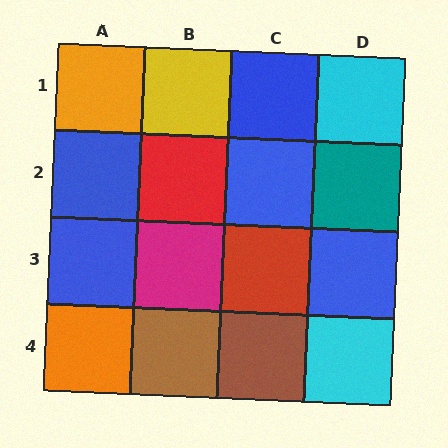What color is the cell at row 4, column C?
Brown.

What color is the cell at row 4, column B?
Brown.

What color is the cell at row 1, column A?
Orange.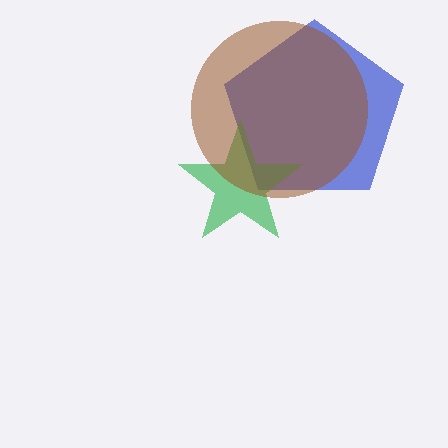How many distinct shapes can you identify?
There are 3 distinct shapes: a blue pentagon, a green star, a brown circle.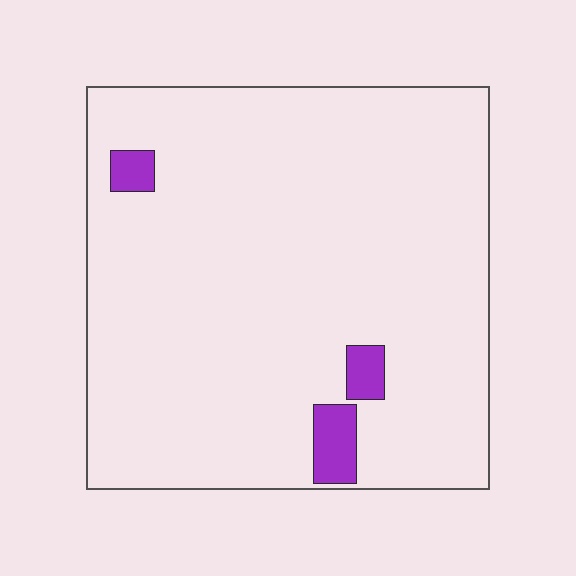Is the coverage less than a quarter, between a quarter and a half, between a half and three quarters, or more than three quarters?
Less than a quarter.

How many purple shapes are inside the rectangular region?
3.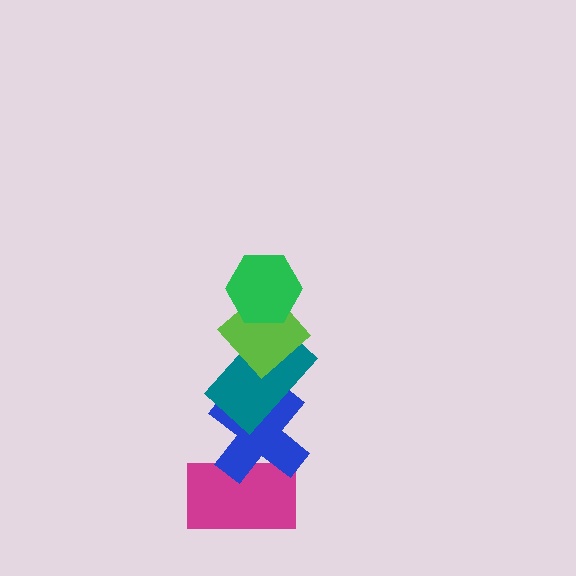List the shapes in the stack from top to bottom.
From top to bottom: the green hexagon, the lime diamond, the teal rectangle, the blue cross, the magenta rectangle.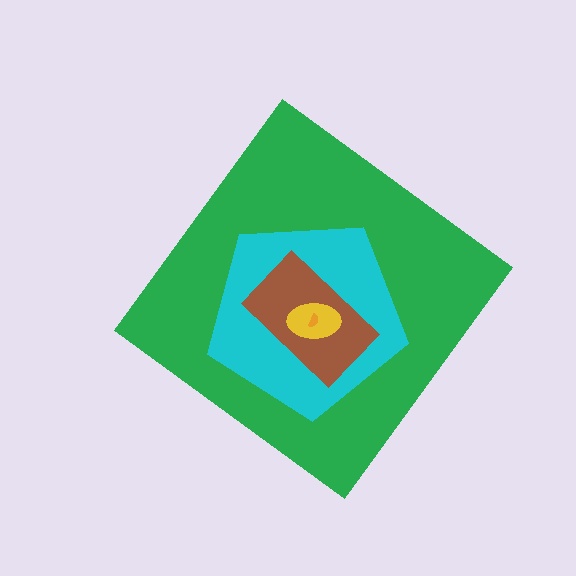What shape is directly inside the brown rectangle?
The yellow ellipse.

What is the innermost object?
The orange semicircle.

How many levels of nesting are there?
5.